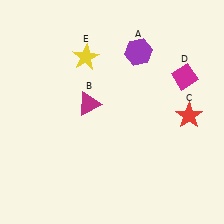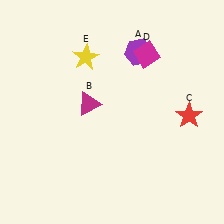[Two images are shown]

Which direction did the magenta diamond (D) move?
The magenta diamond (D) moved left.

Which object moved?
The magenta diamond (D) moved left.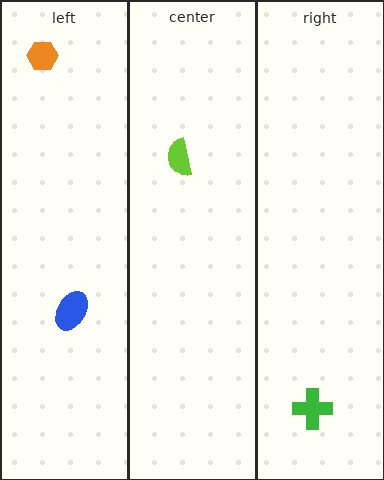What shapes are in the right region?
The green cross.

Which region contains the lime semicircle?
The center region.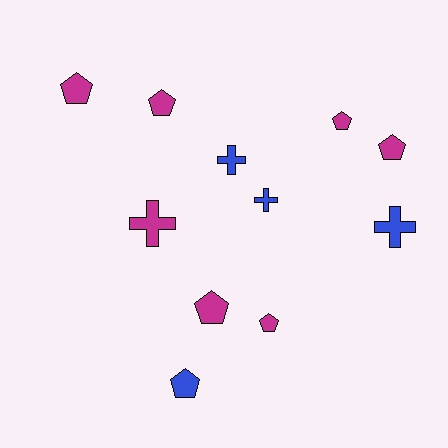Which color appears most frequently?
Magenta, with 7 objects.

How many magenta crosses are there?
There is 1 magenta cross.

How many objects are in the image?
There are 11 objects.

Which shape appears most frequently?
Pentagon, with 7 objects.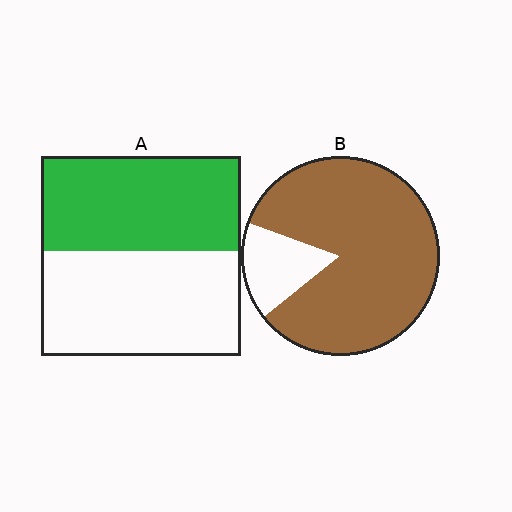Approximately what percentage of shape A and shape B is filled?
A is approximately 50% and B is approximately 85%.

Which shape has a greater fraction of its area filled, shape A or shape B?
Shape B.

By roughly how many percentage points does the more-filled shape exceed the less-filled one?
By roughly 35 percentage points (B over A).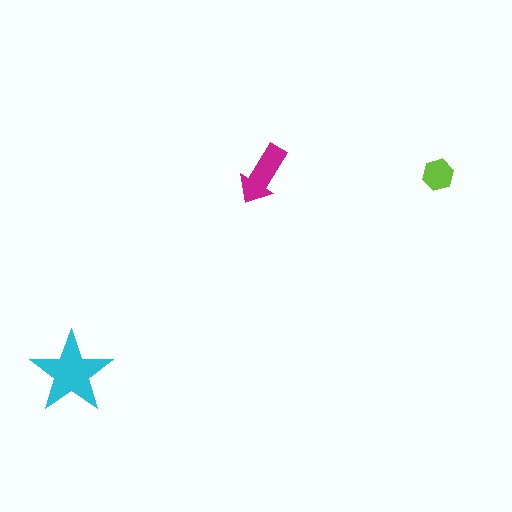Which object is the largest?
The cyan star.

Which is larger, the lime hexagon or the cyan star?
The cyan star.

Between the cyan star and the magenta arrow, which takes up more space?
The cyan star.